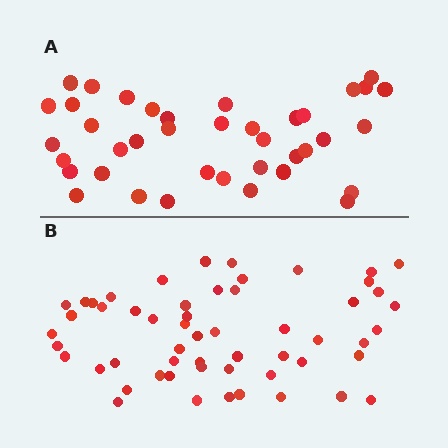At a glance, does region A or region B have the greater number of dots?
Region B (the bottom region) has more dots.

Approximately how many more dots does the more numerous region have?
Region B has approximately 15 more dots than region A.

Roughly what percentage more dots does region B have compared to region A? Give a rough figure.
About 40% more.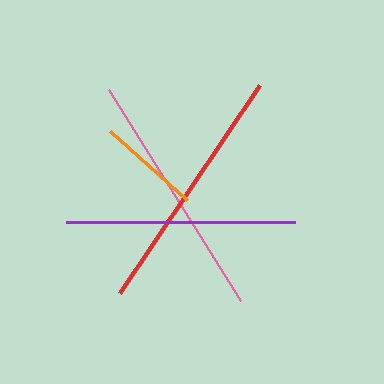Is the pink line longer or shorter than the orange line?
The pink line is longer than the orange line.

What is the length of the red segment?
The red segment is approximately 251 pixels long.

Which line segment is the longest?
The red line is the longest at approximately 251 pixels.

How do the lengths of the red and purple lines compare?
The red and purple lines are approximately the same length.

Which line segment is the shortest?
The orange line is the shortest at approximately 103 pixels.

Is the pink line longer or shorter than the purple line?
The pink line is longer than the purple line.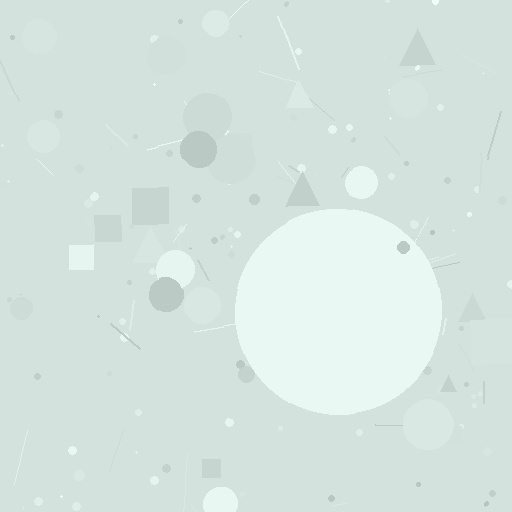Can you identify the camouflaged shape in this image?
The camouflaged shape is a circle.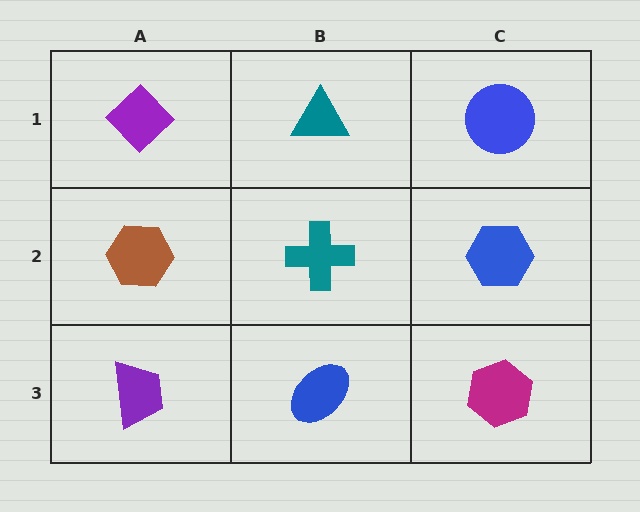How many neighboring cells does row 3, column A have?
2.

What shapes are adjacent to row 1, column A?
A brown hexagon (row 2, column A), a teal triangle (row 1, column B).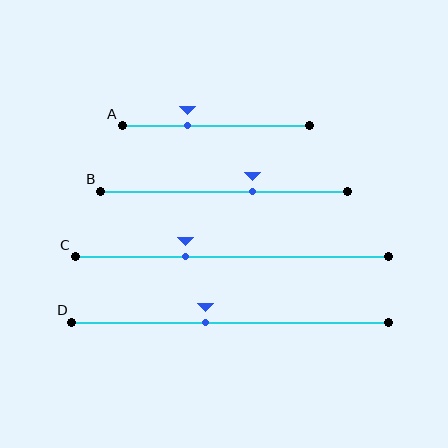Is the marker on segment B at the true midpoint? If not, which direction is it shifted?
No, the marker on segment B is shifted to the right by about 12% of the segment length.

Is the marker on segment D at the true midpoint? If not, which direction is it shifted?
No, the marker on segment D is shifted to the left by about 8% of the segment length.